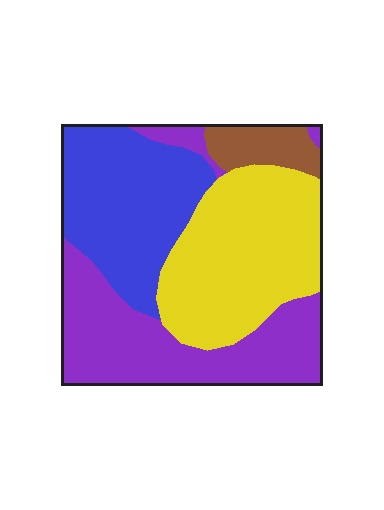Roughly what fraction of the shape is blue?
Blue covers 28% of the shape.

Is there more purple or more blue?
Purple.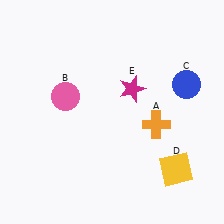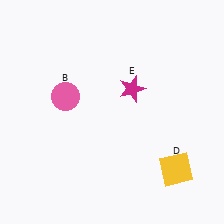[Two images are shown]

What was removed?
The orange cross (A), the blue circle (C) were removed in Image 2.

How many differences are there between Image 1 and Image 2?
There are 2 differences between the two images.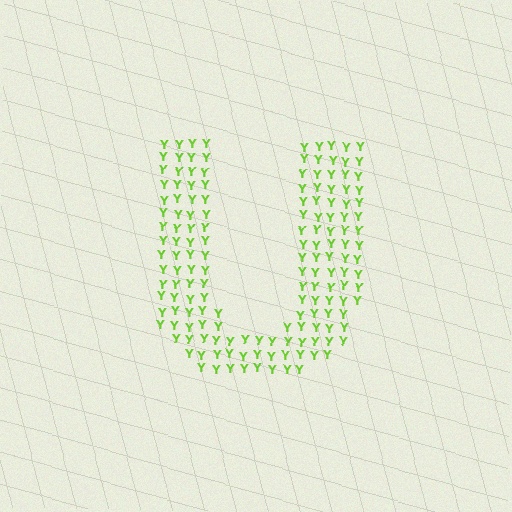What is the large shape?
The large shape is the letter U.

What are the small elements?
The small elements are letter Y's.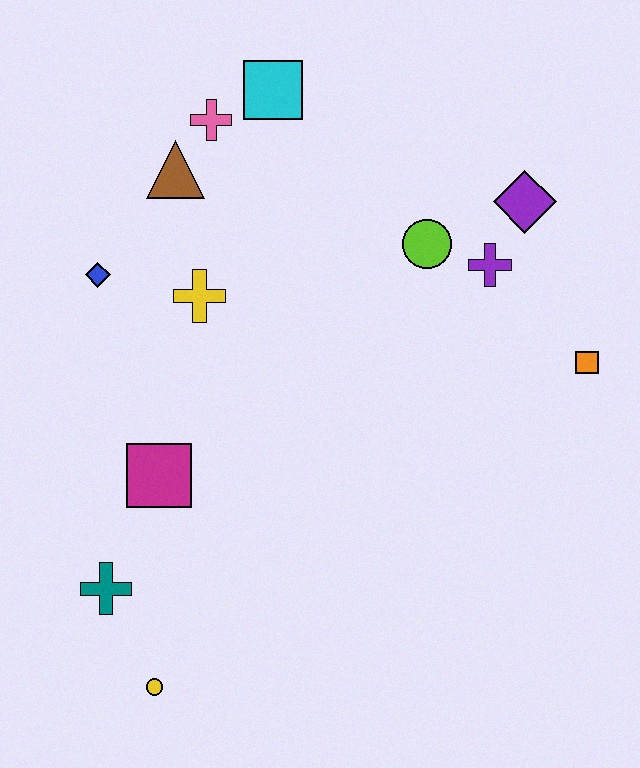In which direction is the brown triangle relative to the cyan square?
The brown triangle is to the left of the cyan square.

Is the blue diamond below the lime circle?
Yes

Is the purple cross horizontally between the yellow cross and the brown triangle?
No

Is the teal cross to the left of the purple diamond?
Yes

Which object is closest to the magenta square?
The teal cross is closest to the magenta square.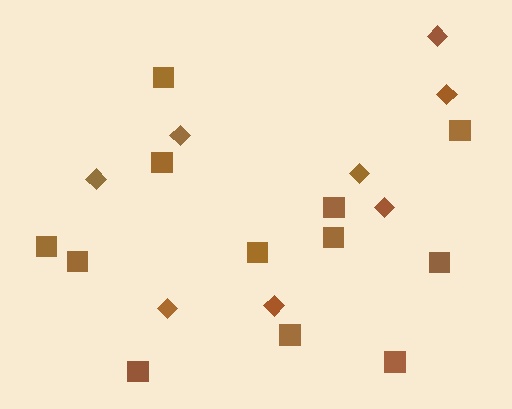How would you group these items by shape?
There are 2 groups: one group of squares (12) and one group of diamonds (8).